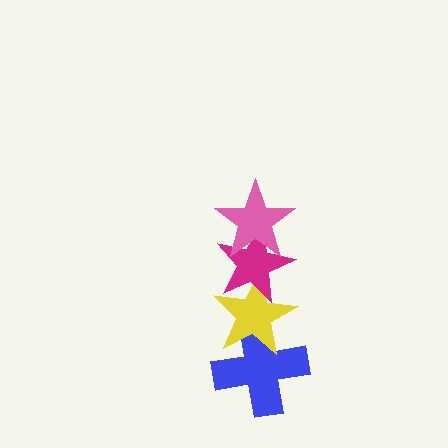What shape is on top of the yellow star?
The magenta star is on top of the yellow star.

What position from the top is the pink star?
The pink star is 1st from the top.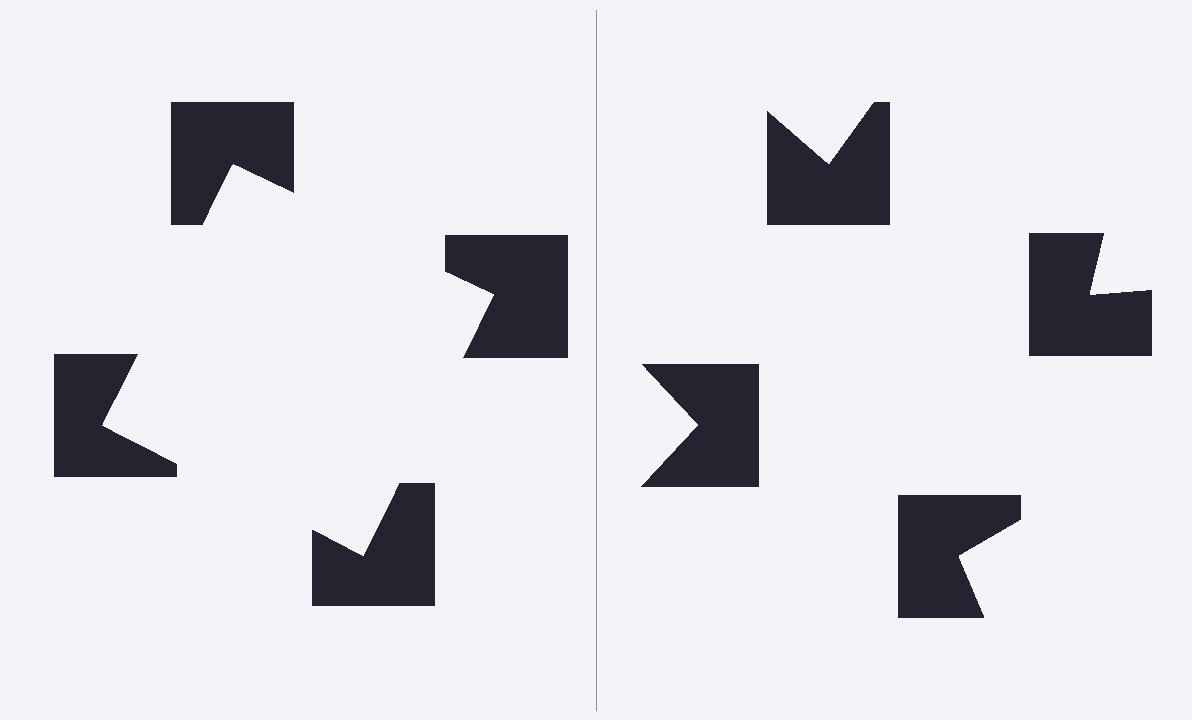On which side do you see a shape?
An illusory square appears on the left side. On the right side the wedge cuts are rotated, so no coherent shape forms.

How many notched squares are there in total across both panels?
8 — 4 on each side.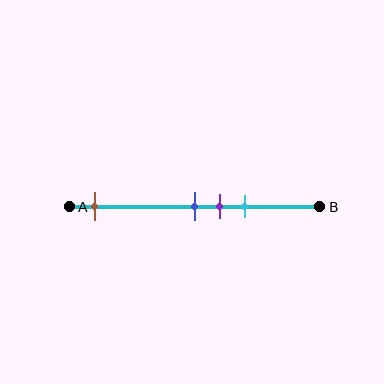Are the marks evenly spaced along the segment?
No, the marks are not evenly spaced.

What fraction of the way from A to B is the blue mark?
The blue mark is approximately 50% (0.5) of the way from A to B.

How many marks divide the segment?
There are 4 marks dividing the segment.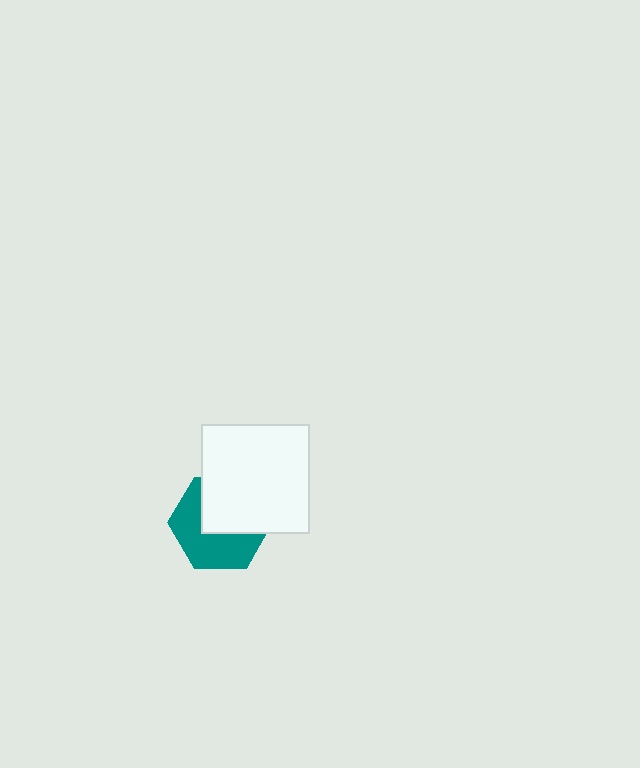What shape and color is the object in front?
The object in front is a white square.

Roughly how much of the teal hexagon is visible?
About half of it is visible (roughly 54%).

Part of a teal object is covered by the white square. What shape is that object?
It is a hexagon.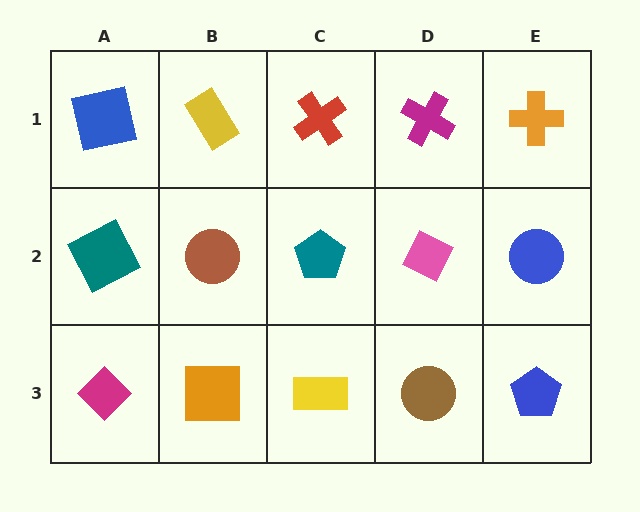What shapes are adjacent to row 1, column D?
A pink diamond (row 2, column D), a red cross (row 1, column C), an orange cross (row 1, column E).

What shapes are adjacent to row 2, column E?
An orange cross (row 1, column E), a blue pentagon (row 3, column E), a pink diamond (row 2, column D).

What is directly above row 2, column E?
An orange cross.